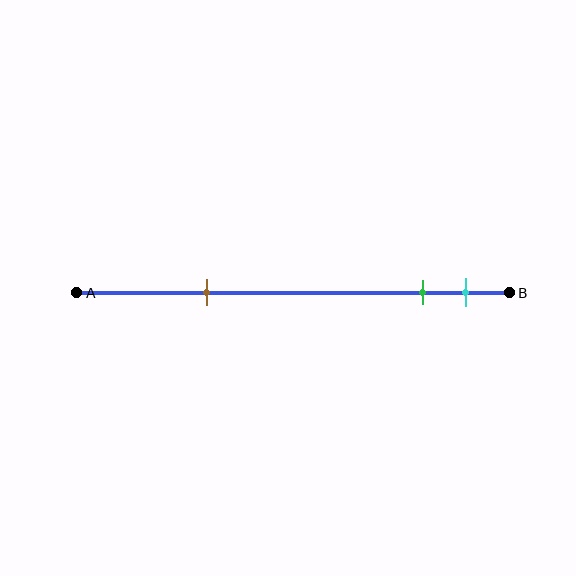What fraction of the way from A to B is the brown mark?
The brown mark is approximately 30% (0.3) of the way from A to B.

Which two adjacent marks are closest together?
The green and cyan marks are the closest adjacent pair.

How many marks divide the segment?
There are 3 marks dividing the segment.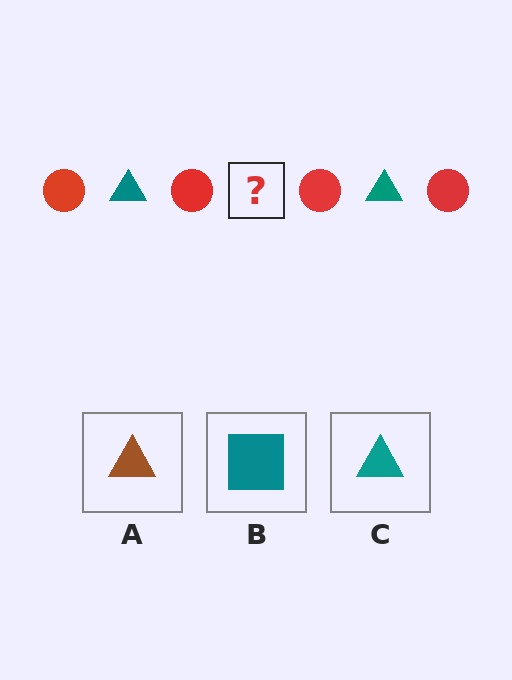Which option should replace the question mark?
Option C.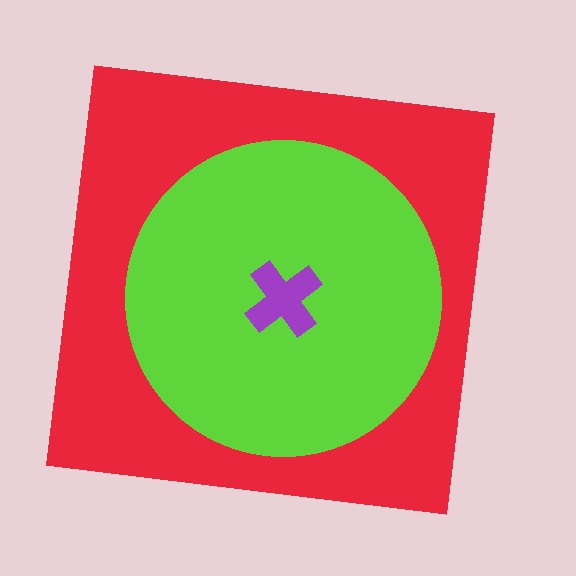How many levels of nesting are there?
3.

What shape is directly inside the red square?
The lime circle.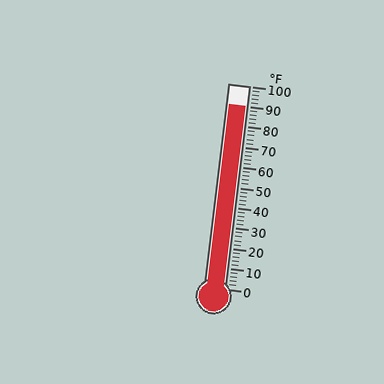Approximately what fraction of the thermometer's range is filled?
The thermometer is filled to approximately 90% of its range.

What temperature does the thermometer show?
The thermometer shows approximately 90°F.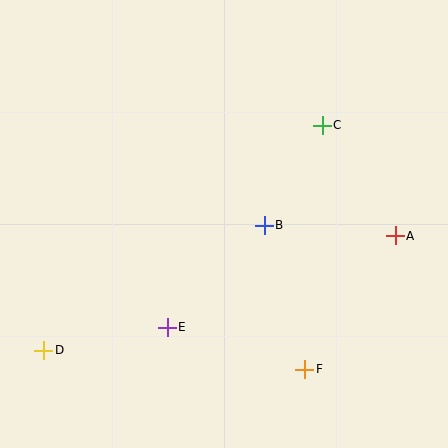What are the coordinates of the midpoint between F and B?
The midpoint between F and B is at (285, 297).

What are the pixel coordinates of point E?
Point E is at (167, 327).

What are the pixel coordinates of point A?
Point A is at (395, 236).